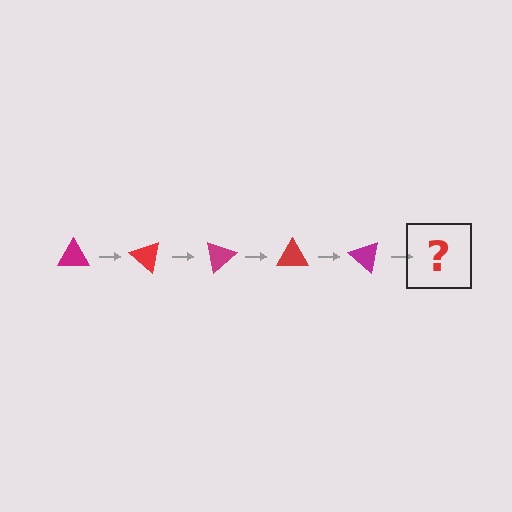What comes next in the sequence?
The next element should be a red triangle, rotated 200 degrees from the start.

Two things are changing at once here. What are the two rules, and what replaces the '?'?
The two rules are that it rotates 40 degrees each step and the color cycles through magenta and red. The '?' should be a red triangle, rotated 200 degrees from the start.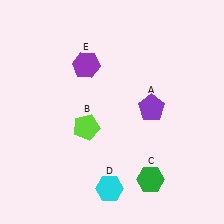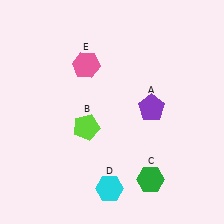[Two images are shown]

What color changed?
The hexagon (E) changed from purple in Image 1 to pink in Image 2.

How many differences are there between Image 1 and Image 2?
There is 1 difference between the two images.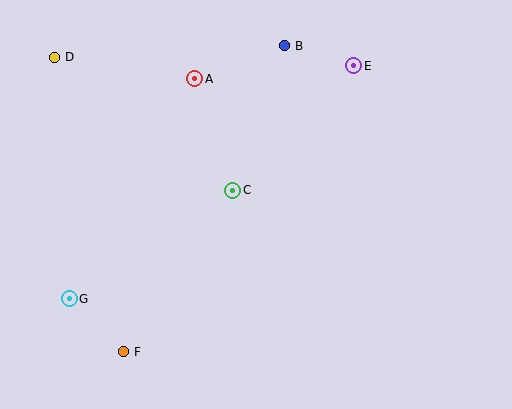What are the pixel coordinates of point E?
Point E is at (354, 66).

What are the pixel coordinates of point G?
Point G is at (69, 299).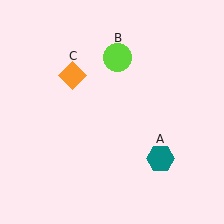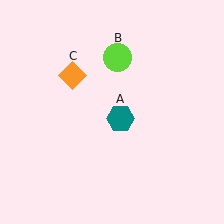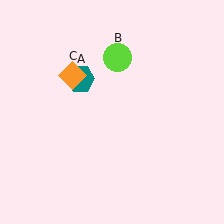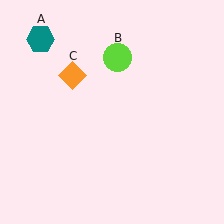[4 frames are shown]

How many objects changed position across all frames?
1 object changed position: teal hexagon (object A).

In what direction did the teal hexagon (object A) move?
The teal hexagon (object A) moved up and to the left.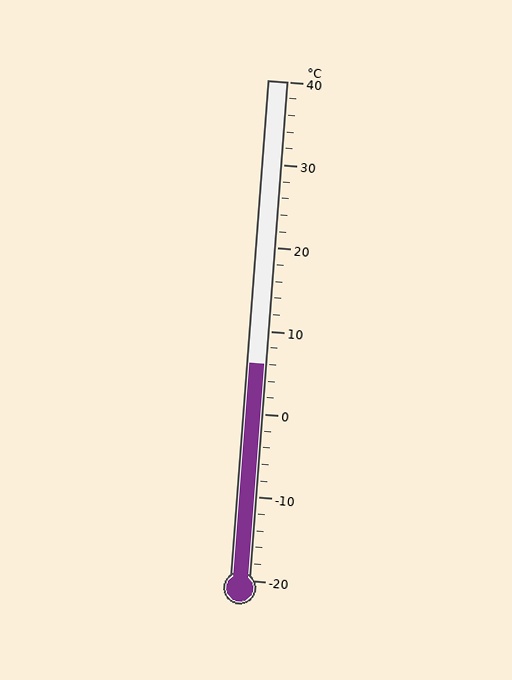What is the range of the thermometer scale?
The thermometer scale ranges from -20°C to 40°C.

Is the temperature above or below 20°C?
The temperature is below 20°C.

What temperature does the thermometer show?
The thermometer shows approximately 6°C.